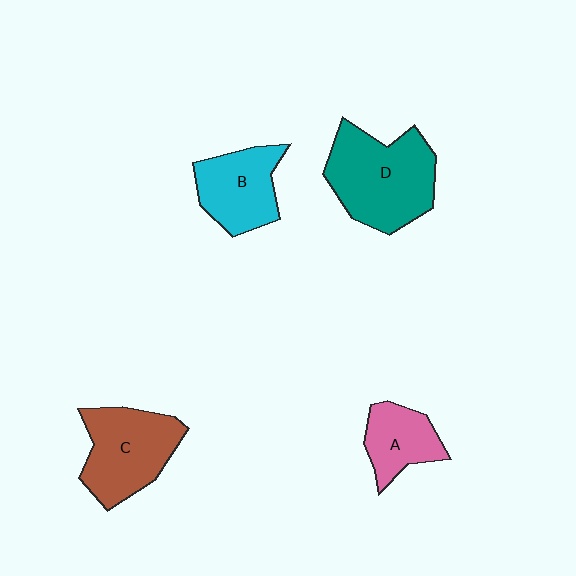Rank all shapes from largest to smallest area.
From largest to smallest: D (teal), C (brown), B (cyan), A (pink).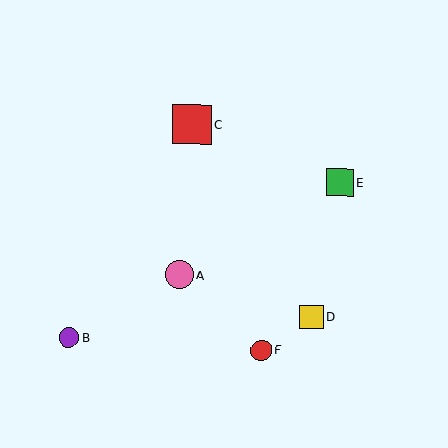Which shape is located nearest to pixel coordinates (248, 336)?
The red circle (labeled F) at (261, 350) is nearest to that location.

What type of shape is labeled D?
Shape D is a yellow square.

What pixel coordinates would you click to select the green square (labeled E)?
Click at (340, 182) to select the green square E.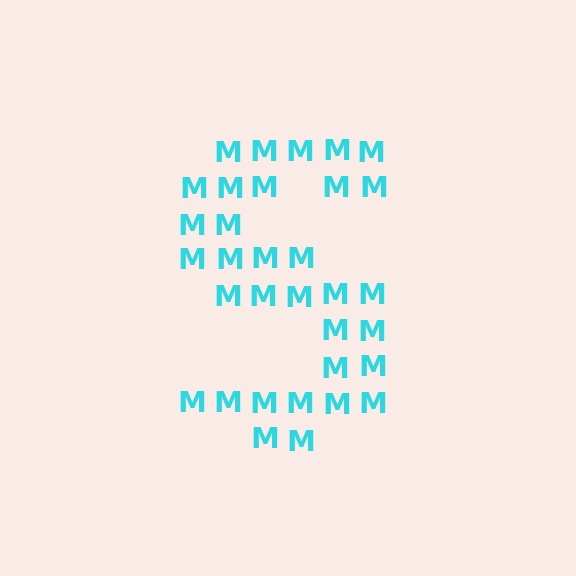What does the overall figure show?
The overall figure shows the letter S.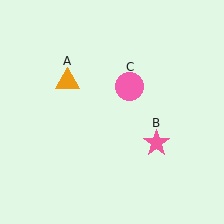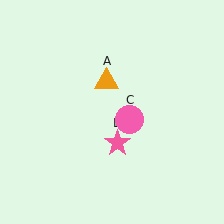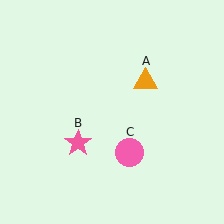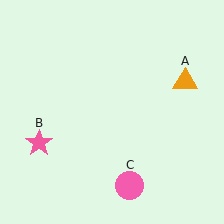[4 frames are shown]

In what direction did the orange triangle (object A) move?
The orange triangle (object A) moved right.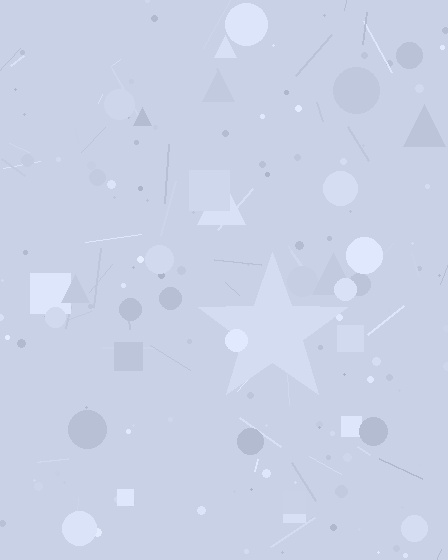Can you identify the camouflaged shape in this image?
The camouflaged shape is a star.